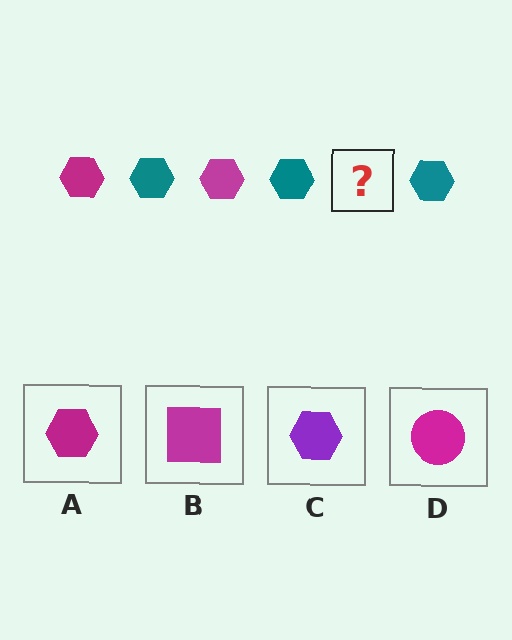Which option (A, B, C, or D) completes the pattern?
A.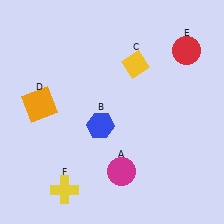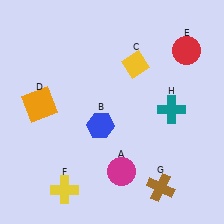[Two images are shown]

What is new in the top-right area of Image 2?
A teal cross (H) was added in the top-right area of Image 2.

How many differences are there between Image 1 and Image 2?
There are 2 differences between the two images.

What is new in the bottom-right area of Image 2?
A brown cross (G) was added in the bottom-right area of Image 2.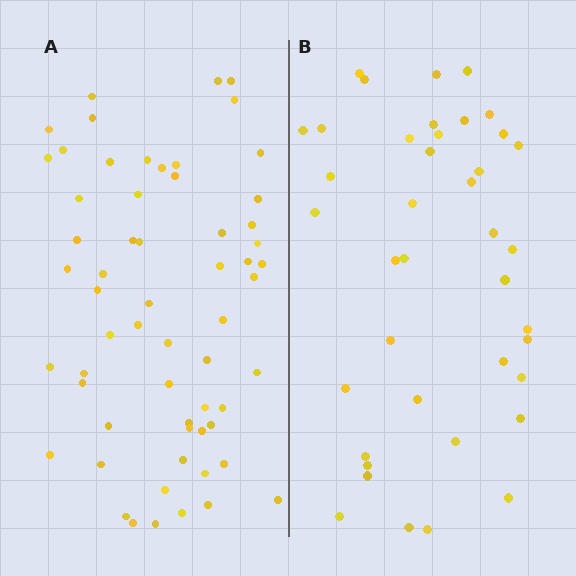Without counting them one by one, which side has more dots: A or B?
Region A (the left region) has more dots.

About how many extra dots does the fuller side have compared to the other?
Region A has approximately 20 more dots than region B.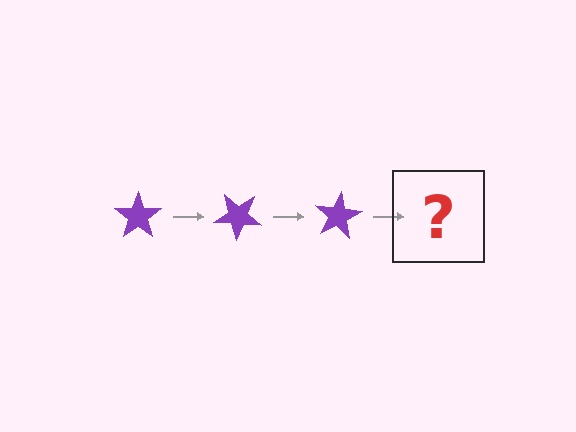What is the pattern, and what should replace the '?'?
The pattern is that the star rotates 40 degrees each step. The '?' should be a purple star rotated 120 degrees.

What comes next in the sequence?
The next element should be a purple star rotated 120 degrees.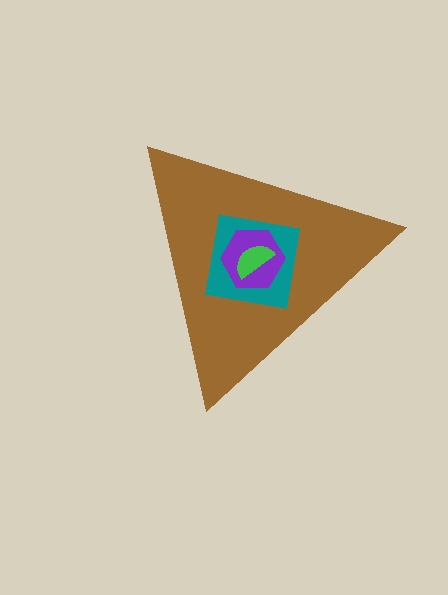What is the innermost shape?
The green semicircle.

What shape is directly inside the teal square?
The purple hexagon.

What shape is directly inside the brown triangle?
The teal square.